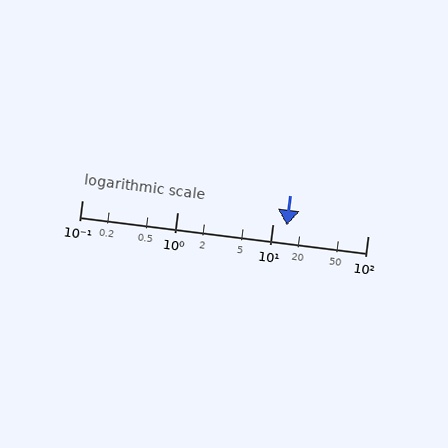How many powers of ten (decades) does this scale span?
The scale spans 3 decades, from 0.1 to 100.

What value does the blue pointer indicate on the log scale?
The pointer indicates approximately 14.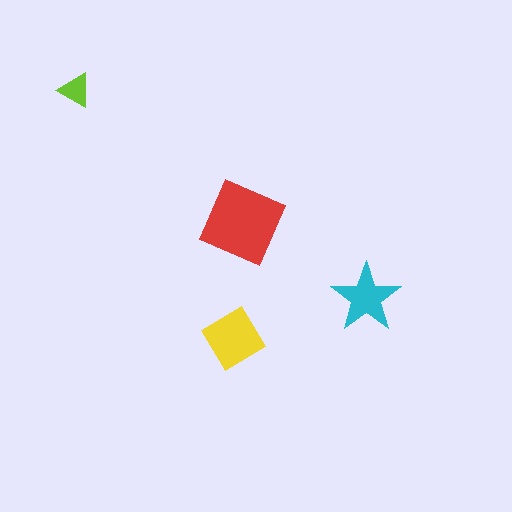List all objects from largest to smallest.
The red square, the yellow diamond, the cyan star, the lime triangle.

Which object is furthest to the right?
The cyan star is rightmost.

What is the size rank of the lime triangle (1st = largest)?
4th.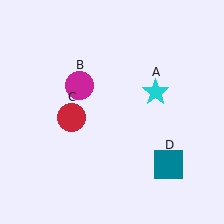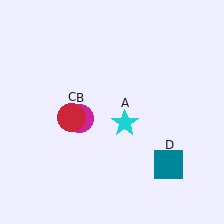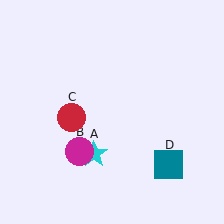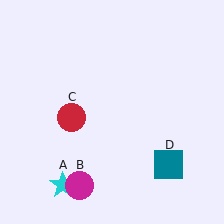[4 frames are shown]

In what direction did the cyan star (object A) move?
The cyan star (object A) moved down and to the left.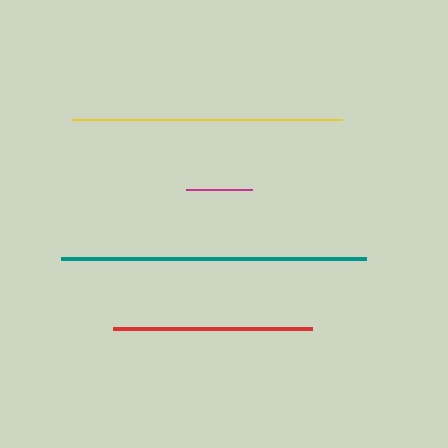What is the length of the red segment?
The red segment is approximately 199 pixels long.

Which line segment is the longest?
The teal line is the longest at approximately 306 pixels.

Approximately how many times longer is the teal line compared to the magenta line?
The teal line is approximately 4.6 times the length of the magenta line.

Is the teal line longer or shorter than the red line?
The teal line is longer than the red line.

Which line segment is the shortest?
The magenta line is the shortest at approximately 66 pixels.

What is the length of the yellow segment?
The yellow segment is approximately 270 pixels long.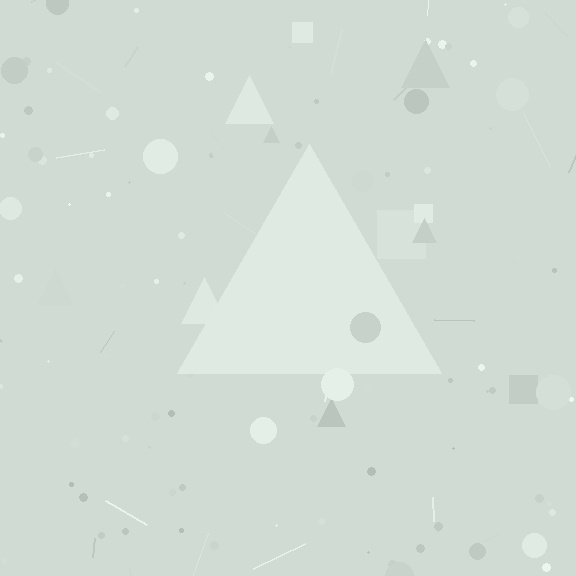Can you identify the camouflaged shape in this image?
The camouflaged shape is a triangle.